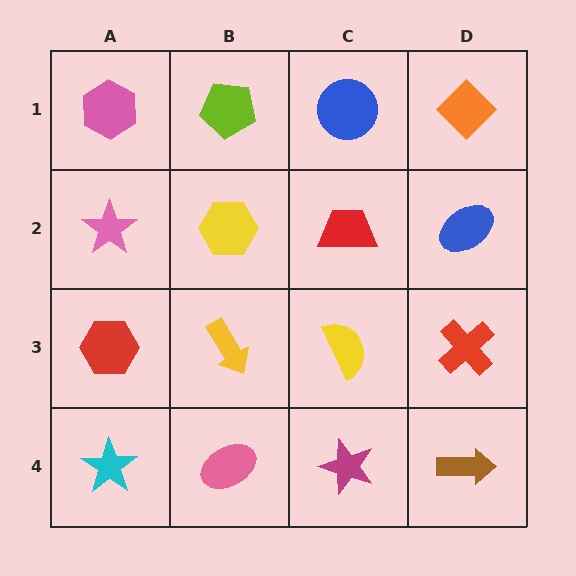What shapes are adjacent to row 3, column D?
A blue ellipse (row 2, column D), a brown arrow (row 4, column D), a yellow semicircle (row 3, column C).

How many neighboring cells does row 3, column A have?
3.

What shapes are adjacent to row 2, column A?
A pink hexagon (row 1, column A), a red hexagon (row 3, column A), a yellow hexagon (row 2, column B).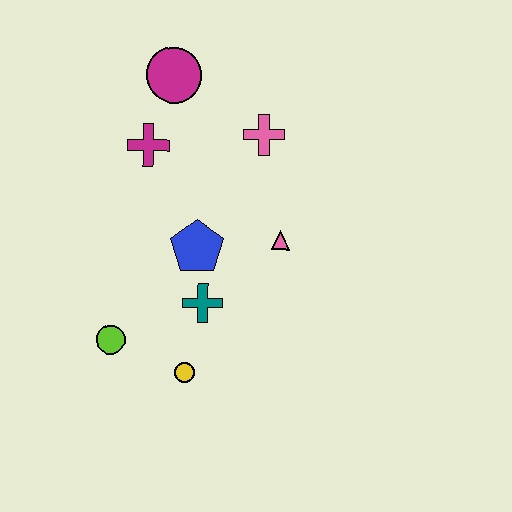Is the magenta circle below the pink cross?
No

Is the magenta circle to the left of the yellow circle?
Yes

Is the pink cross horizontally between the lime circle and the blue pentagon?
No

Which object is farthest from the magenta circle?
The yellow circle is farthest from the magenta circle.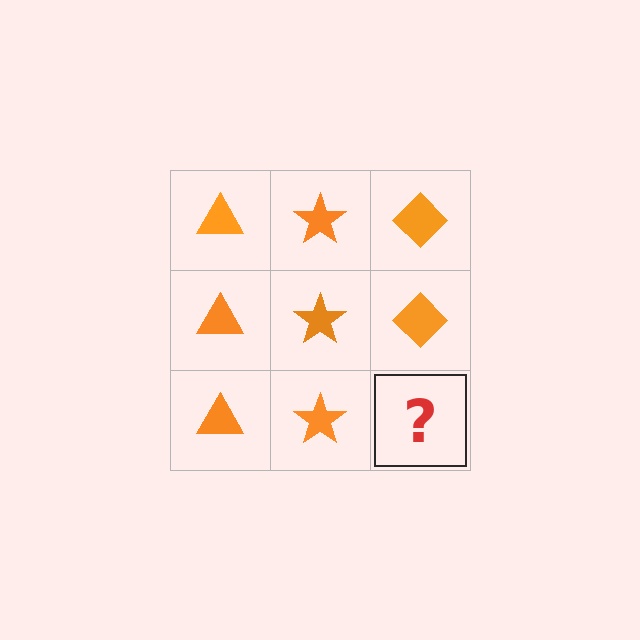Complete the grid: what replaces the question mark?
The question mark should be replaced with an orange diamond.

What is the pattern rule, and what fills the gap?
The rule is that each column has a consistent shape. The gap should be filled with an orange diamond.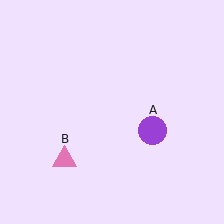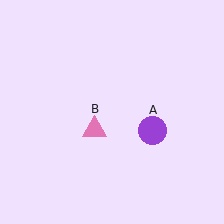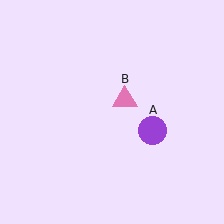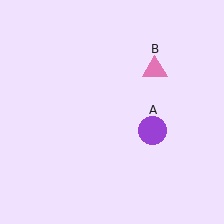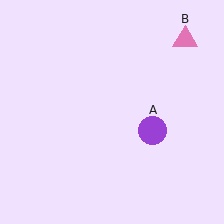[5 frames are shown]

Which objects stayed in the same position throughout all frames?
Purple circle (object A) remained stationary.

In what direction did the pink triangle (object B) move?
The pink triangle (object B) moved up and to the right.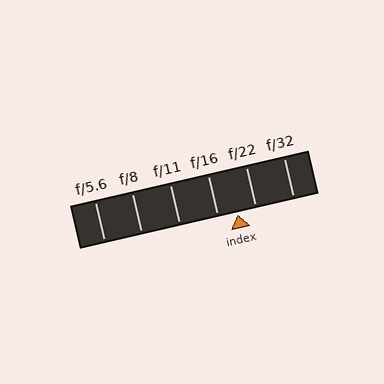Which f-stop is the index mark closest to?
The index mark is closest to f/22.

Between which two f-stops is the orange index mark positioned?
The index mark is between f/16 and f/22.